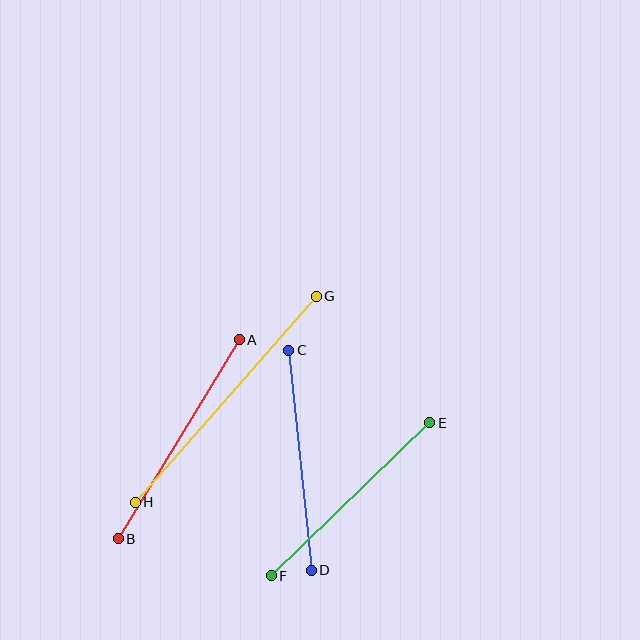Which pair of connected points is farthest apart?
Points G and H are farthest apart.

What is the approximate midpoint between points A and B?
The midpoint is at approximately (179, 439) pixels.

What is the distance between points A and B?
The distance is approximately 233 pixels.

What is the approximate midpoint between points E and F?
The midpoint is at approximately (350, 499) pixels.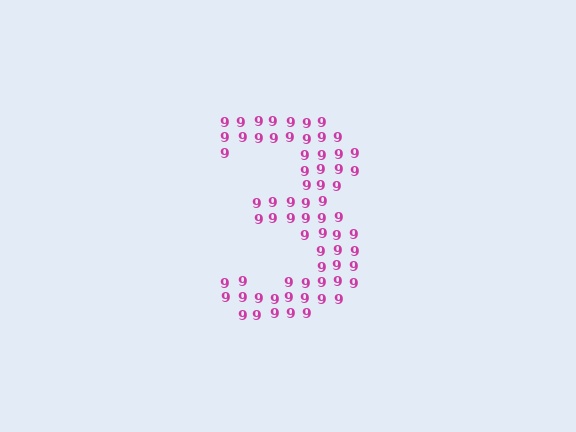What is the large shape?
The large shape is the digit 3.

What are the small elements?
The small elements are digit 9's.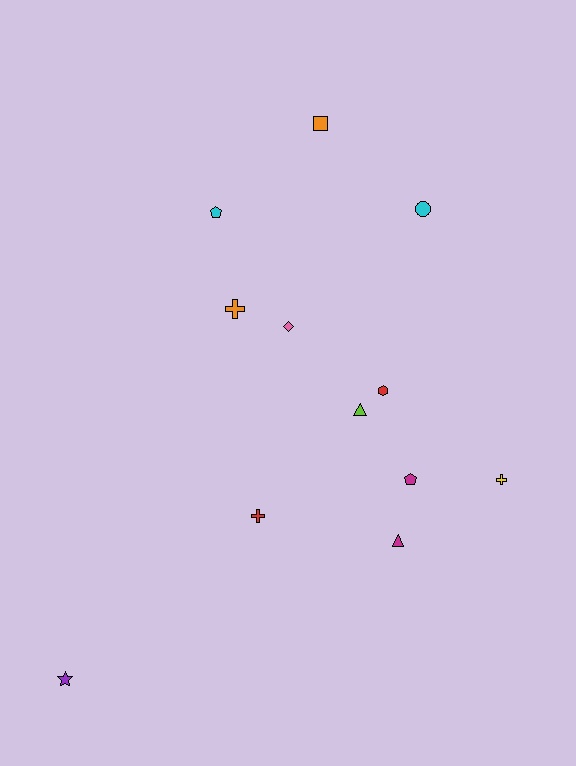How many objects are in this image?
There are 12 objects.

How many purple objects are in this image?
There is 1 purple object.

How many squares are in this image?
There is 1 square.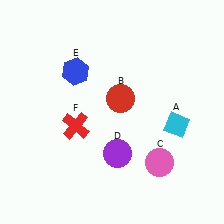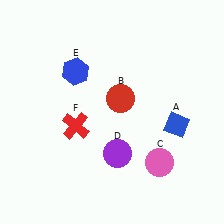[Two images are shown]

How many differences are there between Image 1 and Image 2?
There is 1 difference between the two images.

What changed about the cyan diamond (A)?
In Image 1, A is cyan. In Image 2, it changed to blue.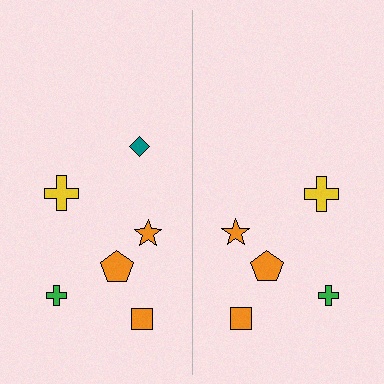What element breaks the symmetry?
A teal diamond is missing from the right side.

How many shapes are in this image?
There are 11 shapes in this image.